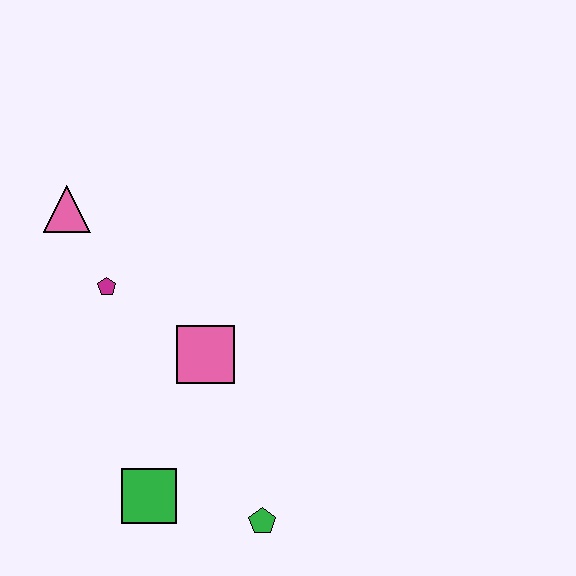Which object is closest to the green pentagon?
The green square is closest to the green pentagon.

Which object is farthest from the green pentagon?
The pink triangle is farthest from the green pentagon.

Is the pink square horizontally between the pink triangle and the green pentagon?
Yes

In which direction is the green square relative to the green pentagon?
The green square is to the left of the green pentagon.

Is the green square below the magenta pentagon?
Yes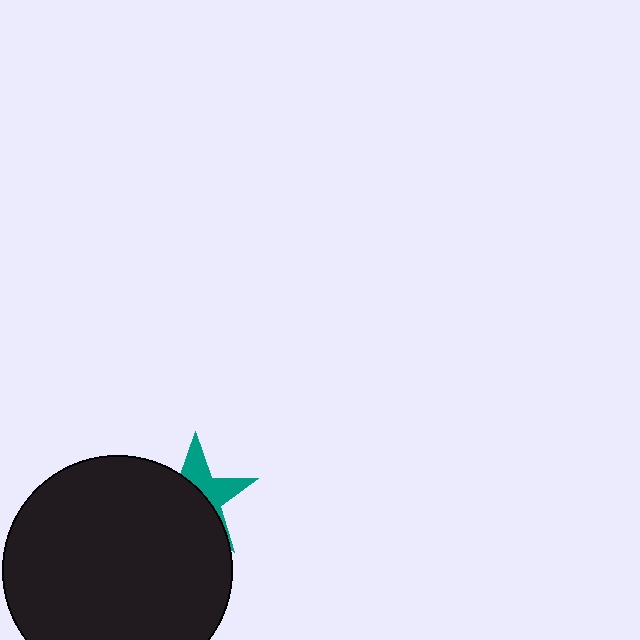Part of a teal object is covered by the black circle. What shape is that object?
It is a star.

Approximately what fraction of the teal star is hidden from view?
Roughly 62% of the teal star is hidden behind the black circle.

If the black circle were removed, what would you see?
You would see the complete teal star.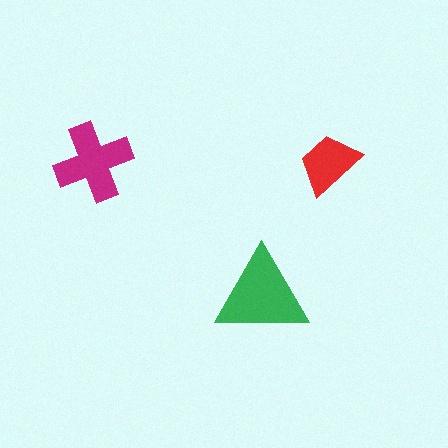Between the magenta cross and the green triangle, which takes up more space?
The green triangle.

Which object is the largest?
The green triangle.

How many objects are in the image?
There are 3 objects in the image.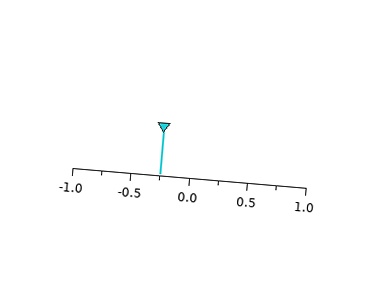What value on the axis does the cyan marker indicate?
The marker indicates approximately -0.25.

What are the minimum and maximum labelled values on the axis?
The axis runs from -1.0 to 1.0.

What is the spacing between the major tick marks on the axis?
The major ticks are spaced 0.5 apart.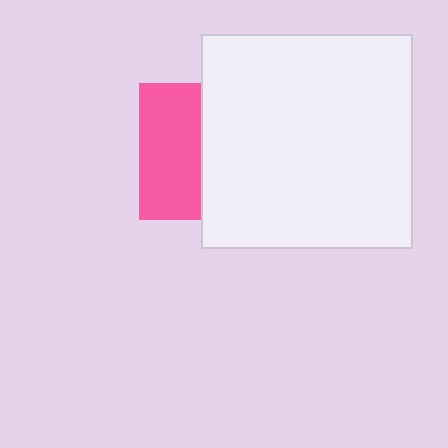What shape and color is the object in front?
The object in front is a white rectangle.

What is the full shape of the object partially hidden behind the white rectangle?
The partially hidden object is a pink square.